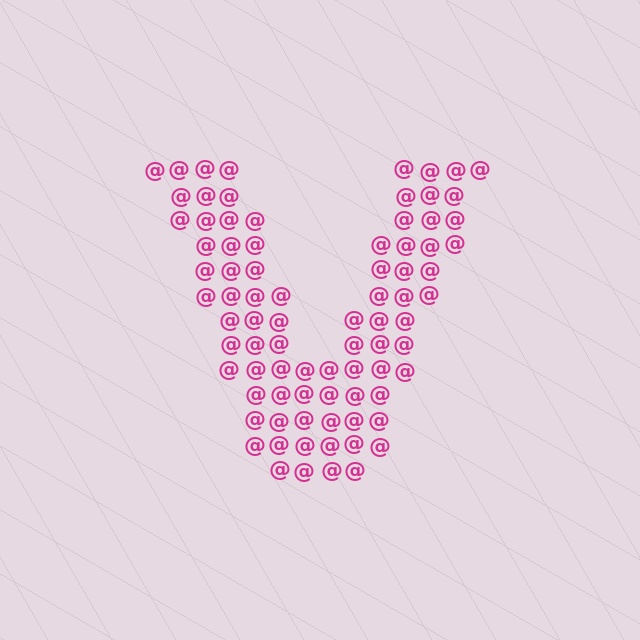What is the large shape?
The large shape is the letter V.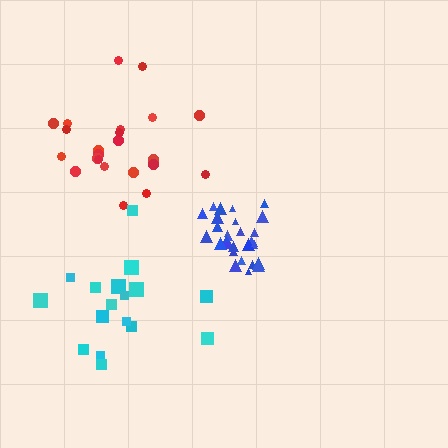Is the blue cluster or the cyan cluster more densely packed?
Blue.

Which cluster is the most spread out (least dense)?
Cyan.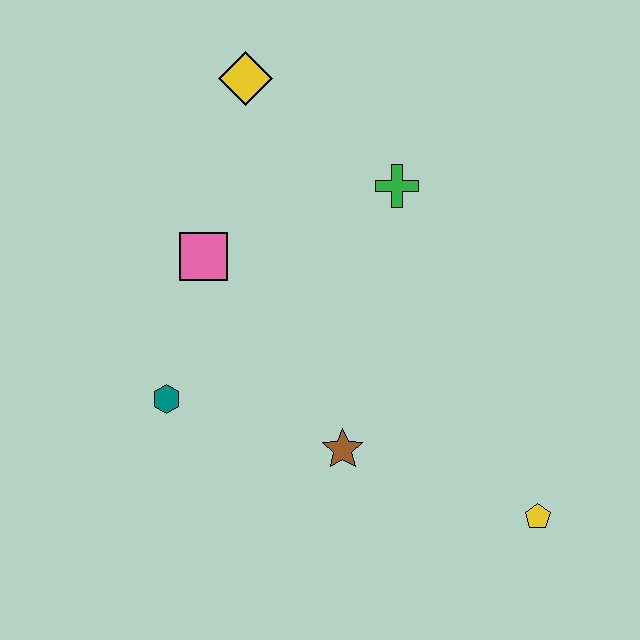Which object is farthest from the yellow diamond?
The yellow pentagon is farthest from the yellow diamond.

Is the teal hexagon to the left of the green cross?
Yes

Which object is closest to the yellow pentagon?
The brown star is closest to the yellow pentagon.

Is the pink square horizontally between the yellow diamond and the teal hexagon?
Yes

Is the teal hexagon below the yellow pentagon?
No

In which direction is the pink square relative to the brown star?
The pink square is above the brown star.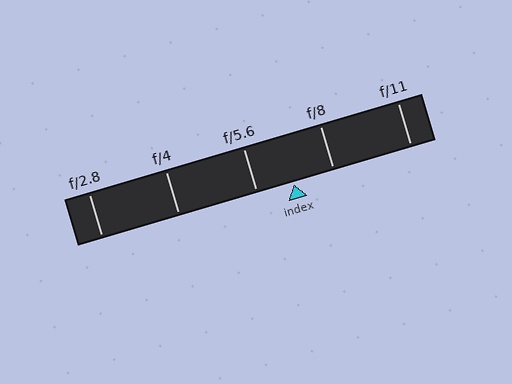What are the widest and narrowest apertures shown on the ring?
The widest aperture shown is f/2.8 and the narrowest is f/11.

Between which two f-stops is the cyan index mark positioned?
The index mark is between f/5.6 and f/8.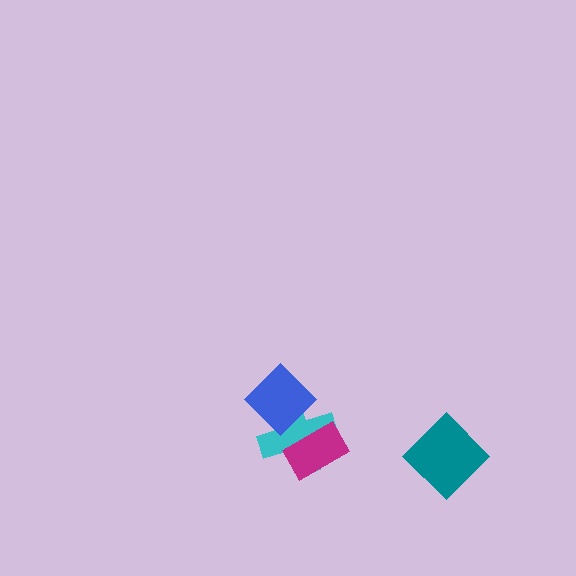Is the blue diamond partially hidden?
No, no other shape covers it.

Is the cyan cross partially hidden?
Yes, it is partially covered by another shape.